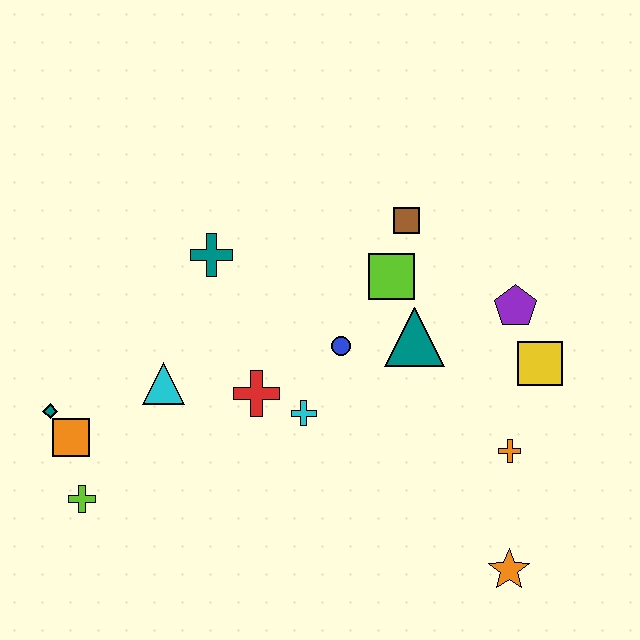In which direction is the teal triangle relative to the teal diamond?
The teal triangle is to the right of the teal diamond.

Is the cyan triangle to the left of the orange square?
No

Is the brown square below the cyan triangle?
No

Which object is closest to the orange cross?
The yellow square is closest to the orange cross.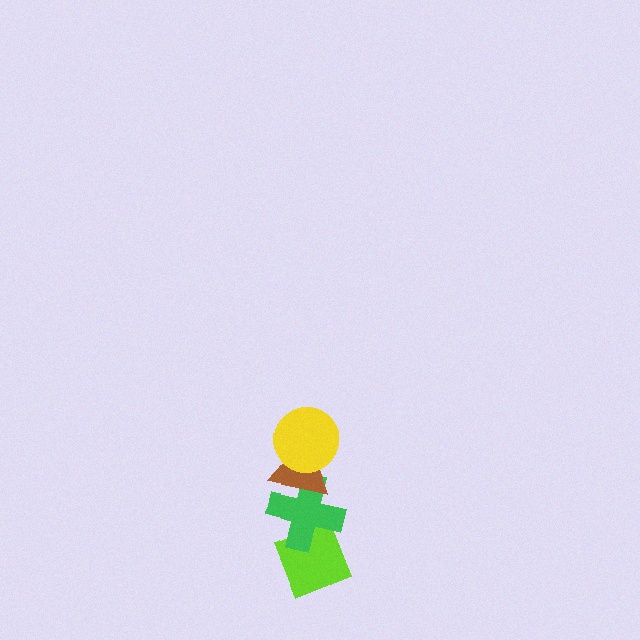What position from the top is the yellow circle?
The yellow circle is 1st from the top.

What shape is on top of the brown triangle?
The yellow circle is on top of the brown triangle.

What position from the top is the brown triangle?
The brown triangle is 2nd from the top.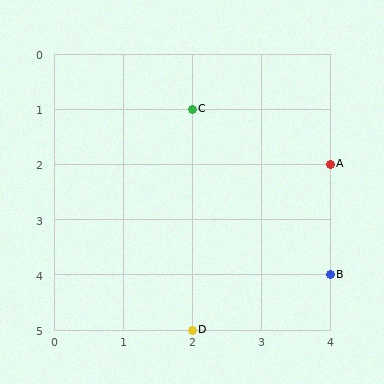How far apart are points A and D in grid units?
Points A and D are 2 columns and 3 rows apart (about 3.6 grid units diagonally).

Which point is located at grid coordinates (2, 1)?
Point C is at (2, 1).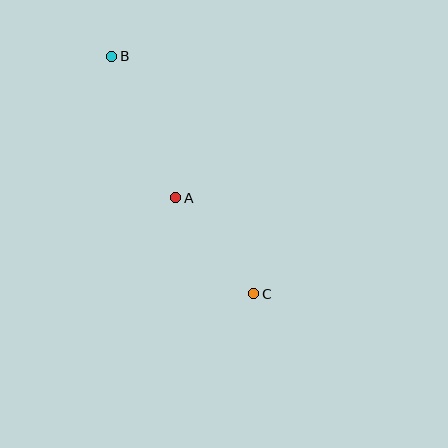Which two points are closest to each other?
Points A and C are closest to each other.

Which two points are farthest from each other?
Points B and C are farthest from each other.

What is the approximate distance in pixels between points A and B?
The distance between A and B is approximately 155 pixels.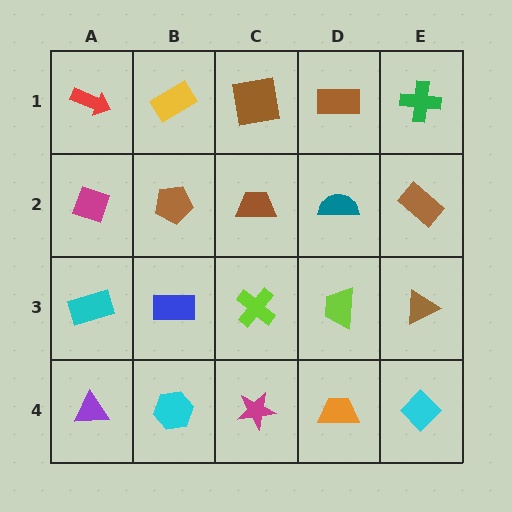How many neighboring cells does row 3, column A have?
3.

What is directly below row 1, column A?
A magenta diamond.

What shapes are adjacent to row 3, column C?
A brown trapezoid (row 2, column C), a magenta star (row 4, column C), a blue rectangle (row 3, column B), a lime trapezoid (row 3, column D).